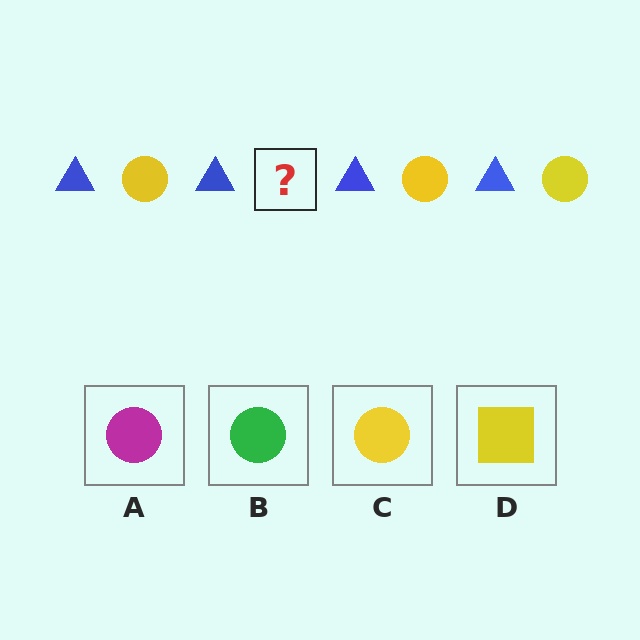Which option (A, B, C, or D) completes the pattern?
C.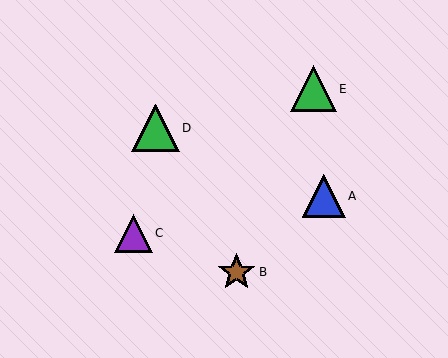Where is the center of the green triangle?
The center of the green triangle is at (156, 128).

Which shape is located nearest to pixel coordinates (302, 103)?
The green triangle (labeled E) at (314, 89) is nearest to that location.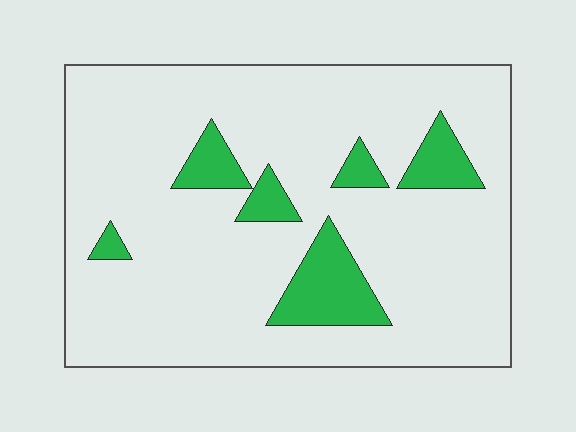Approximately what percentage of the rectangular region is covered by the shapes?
Approximately 15%.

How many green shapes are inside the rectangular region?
6.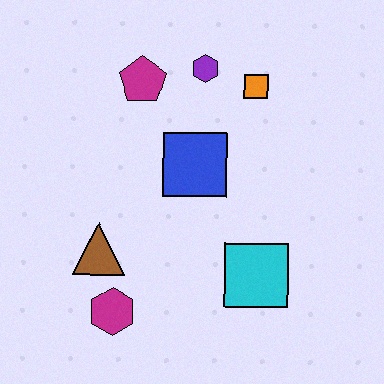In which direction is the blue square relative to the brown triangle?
The blue square is to the right of the brown triangle.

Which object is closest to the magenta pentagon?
The purple hexagon is closest to the magenta pentagon.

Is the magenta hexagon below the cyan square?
Yes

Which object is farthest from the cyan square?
The magenta pentagon is farthest from the cyan square.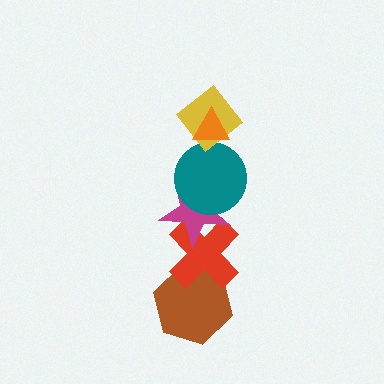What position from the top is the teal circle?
The teal circle is 3rd from the top.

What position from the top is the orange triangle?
The orange triangle is 1st from the top.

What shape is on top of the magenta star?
The teal circle is on top of the magenta star.